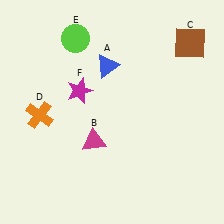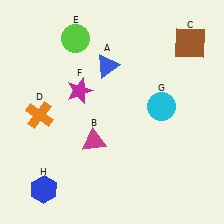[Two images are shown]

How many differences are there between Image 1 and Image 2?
There are 2 differences between the two images.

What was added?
A cyan circle (G), a blue hexagon (H) were added in Image 2.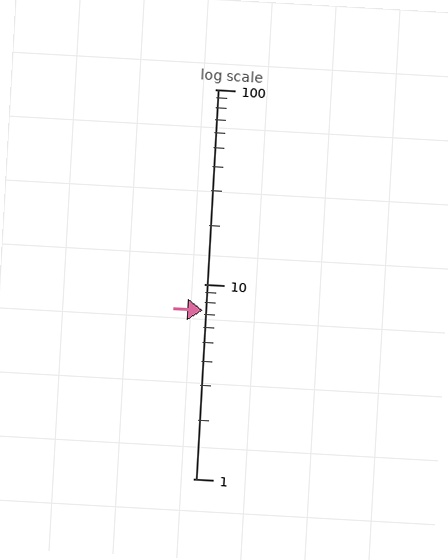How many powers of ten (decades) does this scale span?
The scale spans 2 decades, from 1 to 100.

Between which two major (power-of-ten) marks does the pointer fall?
The pointer is between 1 and 10.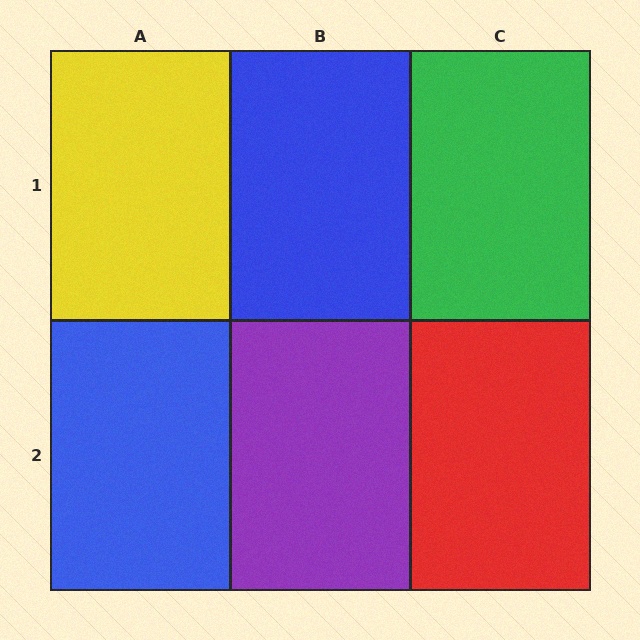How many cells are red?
1 cell is red.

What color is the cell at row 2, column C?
Red.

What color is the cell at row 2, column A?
Blue.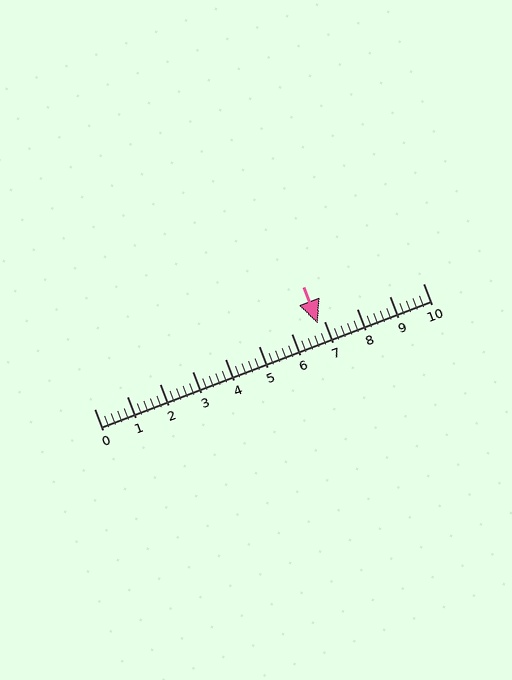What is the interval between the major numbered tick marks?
The major tick marks are spaced 1 units apart.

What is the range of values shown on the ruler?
The ruler shows values from 0 to 10.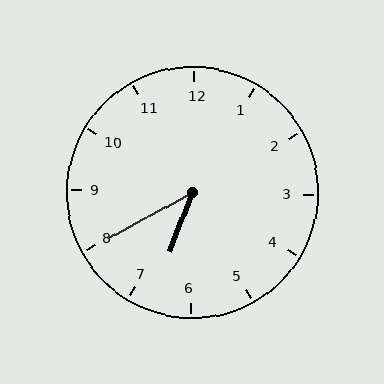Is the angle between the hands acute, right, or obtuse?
It is acute.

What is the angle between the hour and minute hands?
Approximately 40 degrees.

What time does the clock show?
6:40.